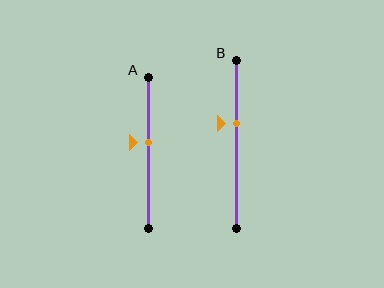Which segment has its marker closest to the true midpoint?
Segment A has its marker closest to the true midpoint.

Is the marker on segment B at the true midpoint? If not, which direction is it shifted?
No, the marker on segment B is shifted upward by about 12% of the segment length.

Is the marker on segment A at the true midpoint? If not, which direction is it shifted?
No, the marker on segment A is shifted upward by about 7% of the segment length.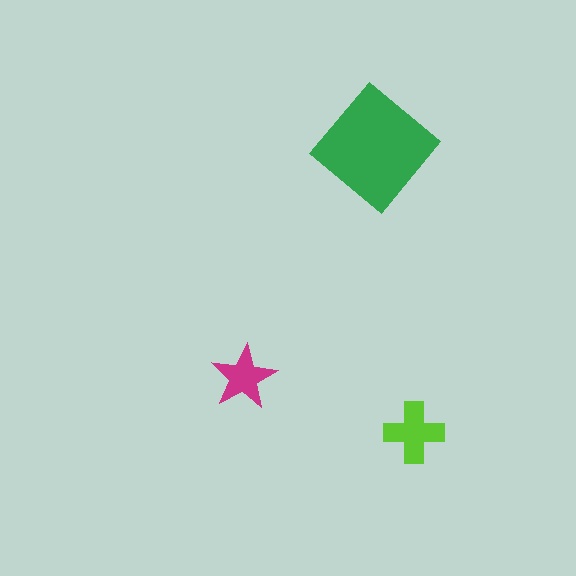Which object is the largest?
The green diamond.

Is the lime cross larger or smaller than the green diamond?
Smaller.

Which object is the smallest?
The magenta star.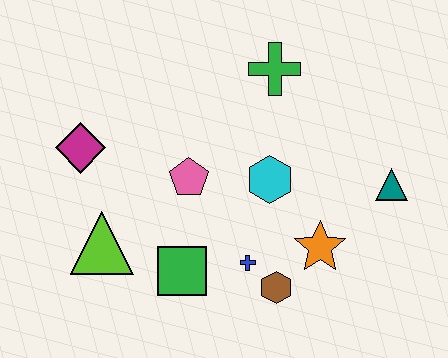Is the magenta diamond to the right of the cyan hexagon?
No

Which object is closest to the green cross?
The cyan hexagon is closest to the green cross.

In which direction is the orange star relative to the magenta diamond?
The orange star is to the right of the magenta diamond.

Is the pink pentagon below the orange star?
No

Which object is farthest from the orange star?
The magenta diamond is farthest from the orange star.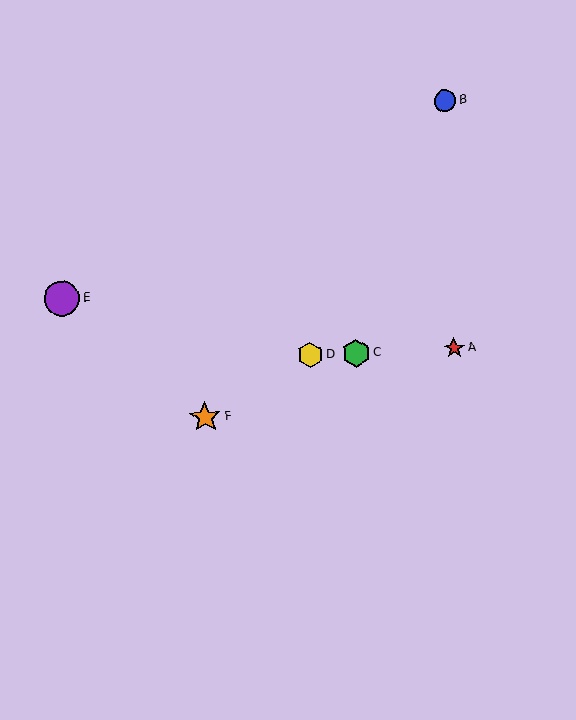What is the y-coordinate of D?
Object D is at y≈355.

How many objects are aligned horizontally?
3 objects (A, C, D) are aligned horizontally.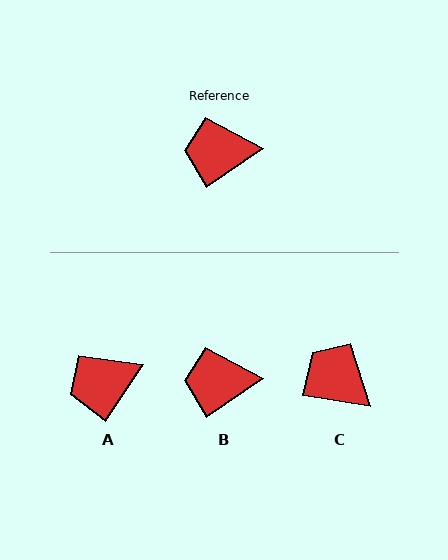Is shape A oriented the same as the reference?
No, it is off by about 21 degrees.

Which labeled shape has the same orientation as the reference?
B.